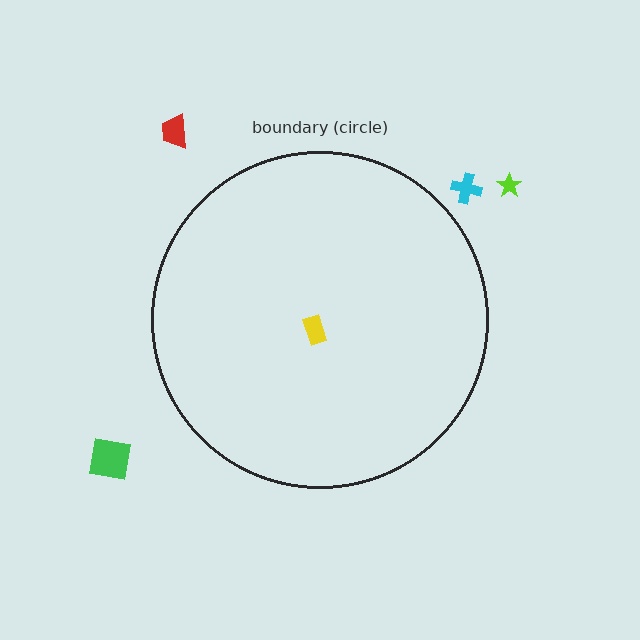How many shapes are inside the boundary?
1 inside, 4 outside.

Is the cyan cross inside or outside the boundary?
Outside.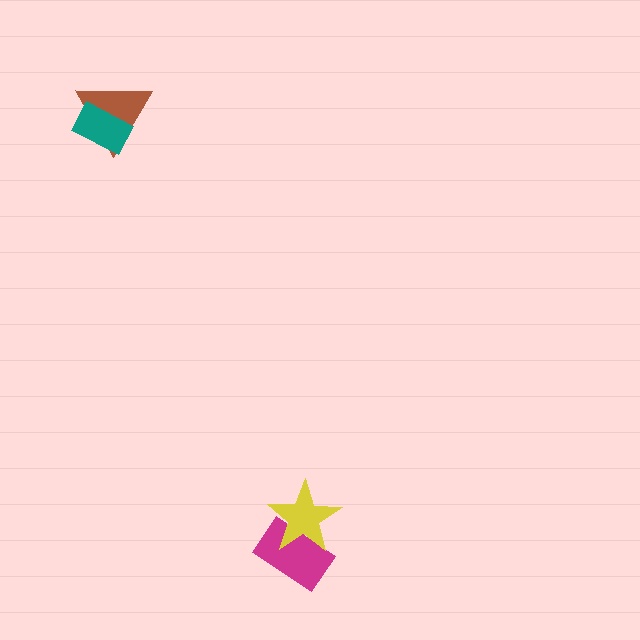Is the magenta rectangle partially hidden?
Yes, it is partially covered by another shape.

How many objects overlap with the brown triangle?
1 object overlaps with the brown triangle.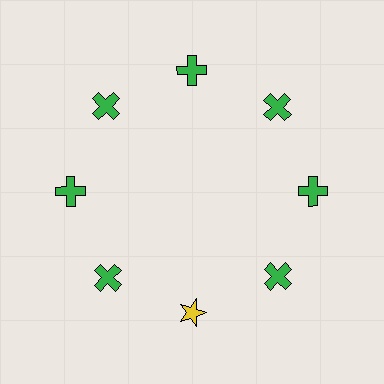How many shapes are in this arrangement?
There are 8 shapes arranged in a ring pattern.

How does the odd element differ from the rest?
It differs in both color (yellow instead of green) and shape (star instead of cross).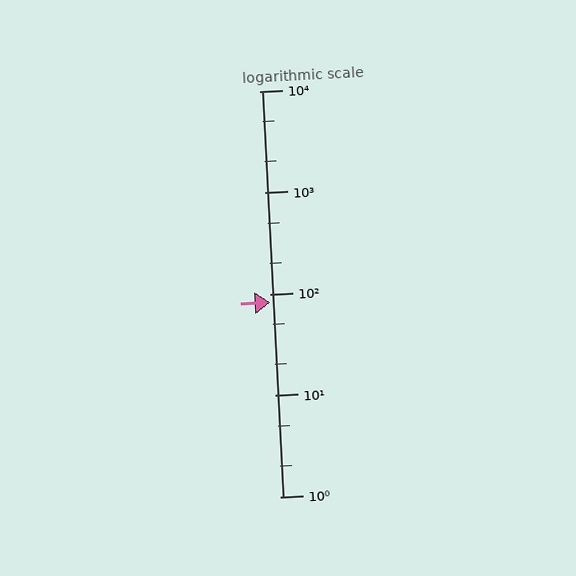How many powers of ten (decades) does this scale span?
The scale spans 4 decades, from 1 to 10000.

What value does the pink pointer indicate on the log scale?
The pointer indicates approximately 83.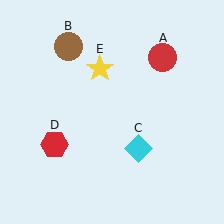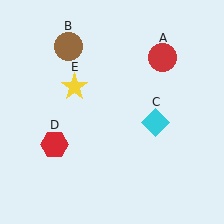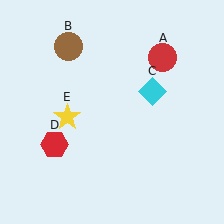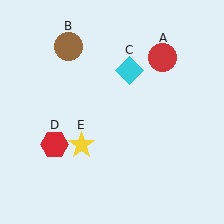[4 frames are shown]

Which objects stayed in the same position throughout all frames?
Red circle (object A) and brown circle (object B) and red hexagon (object D) remained stationary.